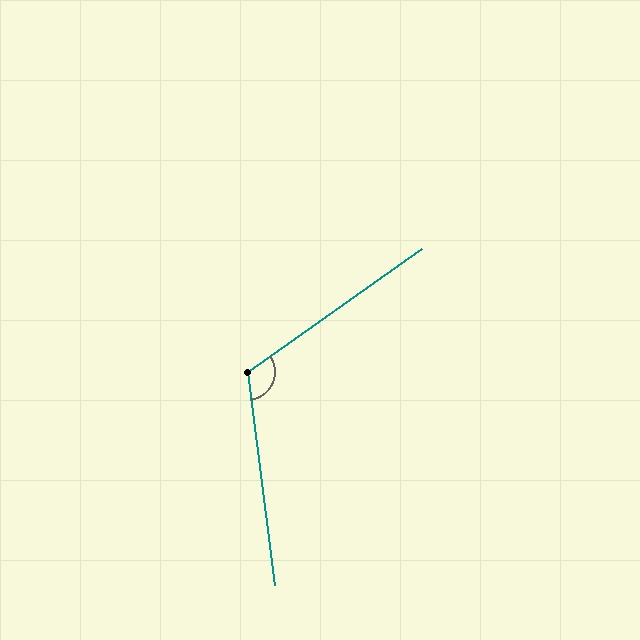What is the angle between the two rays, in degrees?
Approximately 118 degrees.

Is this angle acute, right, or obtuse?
It is obtuse.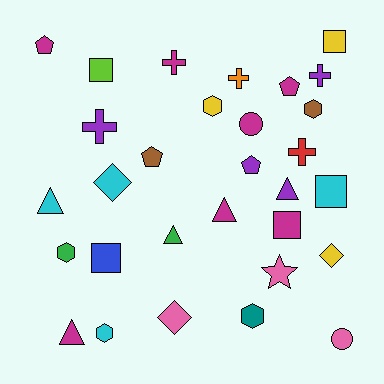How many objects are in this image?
There are 30 objects.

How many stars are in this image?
There is 1 star.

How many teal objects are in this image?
There is 1 teal object.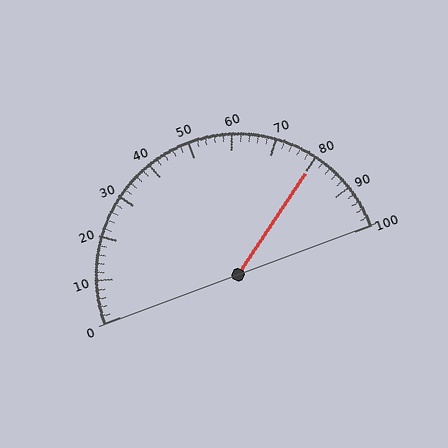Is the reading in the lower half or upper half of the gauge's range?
The reading is in the upper half of the range (0 to 100).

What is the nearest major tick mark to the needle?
The nearest major tick mark is 80.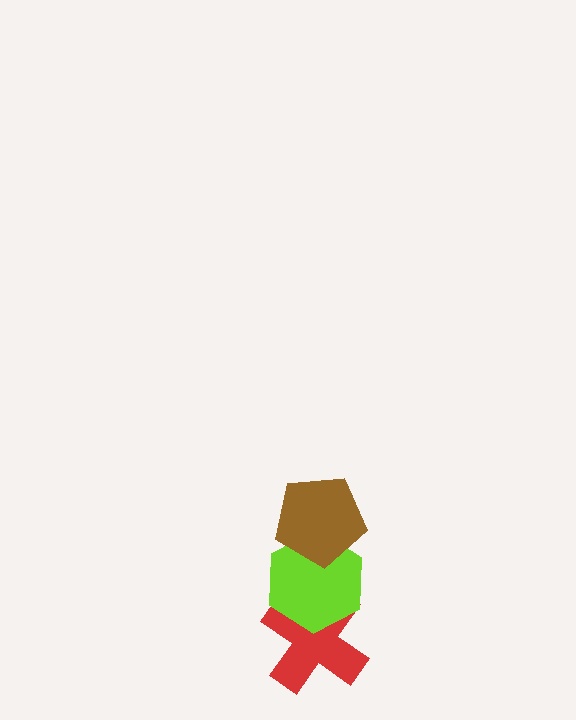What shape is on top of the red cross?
The lime hexagon is on top of the red cross.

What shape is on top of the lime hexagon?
The brown pentagon is on top of the lime hexagon.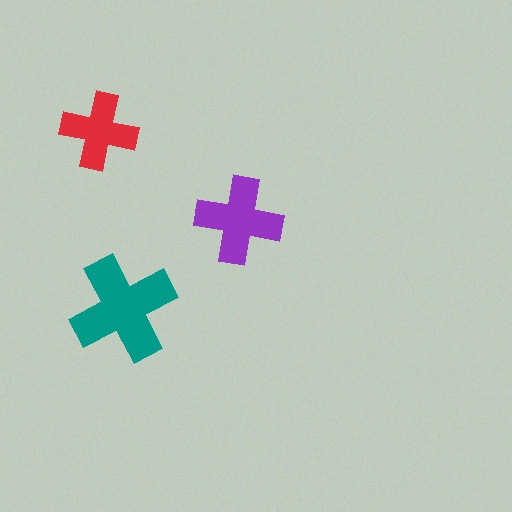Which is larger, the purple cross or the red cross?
The purple one.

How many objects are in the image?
There are 3 objects in the image.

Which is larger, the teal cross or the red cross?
The teal one.